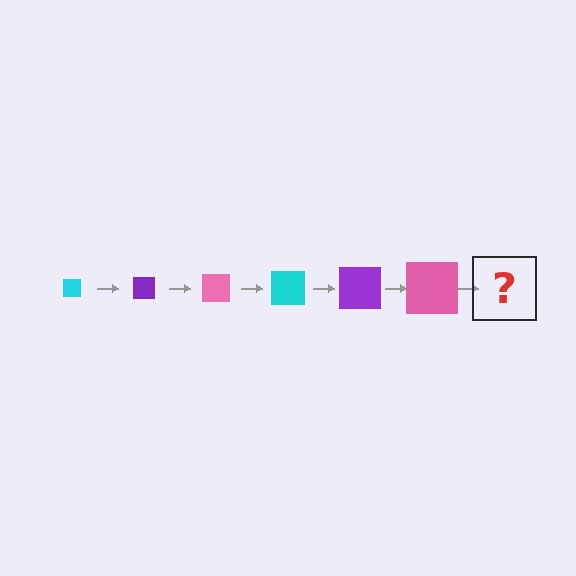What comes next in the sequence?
The next element should be a cyan square, larger than the previous one.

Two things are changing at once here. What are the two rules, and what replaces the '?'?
The two rules are that the square grows larger each step and the color cycles through cyan, purple, and pink. The '?' should be a cyan square, larger than the previous one.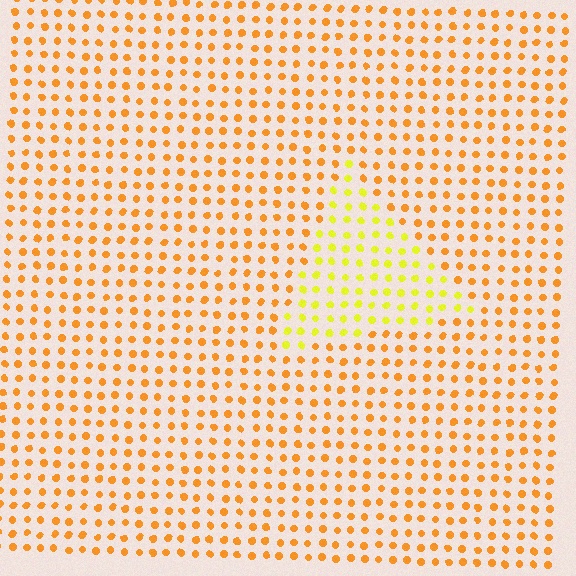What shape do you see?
I see a triangle.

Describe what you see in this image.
The image is filled with small orange elements in a uniform arrangement. A triangle-shaped region is visible where the elements are tinted to a slightly different hue, forming a subtle color boundary.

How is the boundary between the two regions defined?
The boundary is defined purely by a slight shift in hue (about 33 degrees). Spacing, size, and orientation are identical on both sides.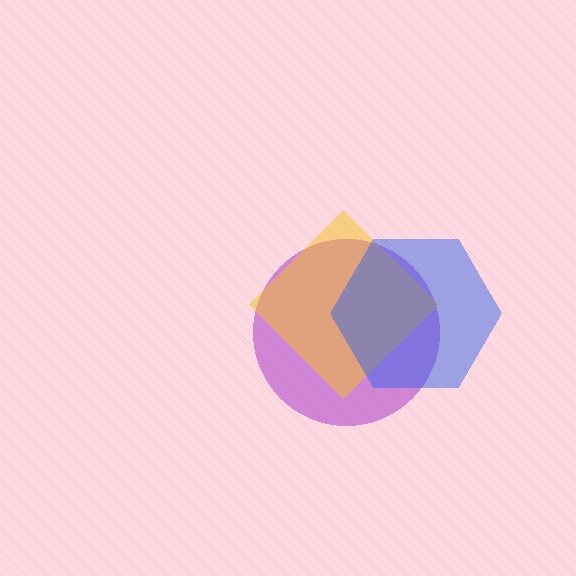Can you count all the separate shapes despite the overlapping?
Yes, there are 3 separate shapes.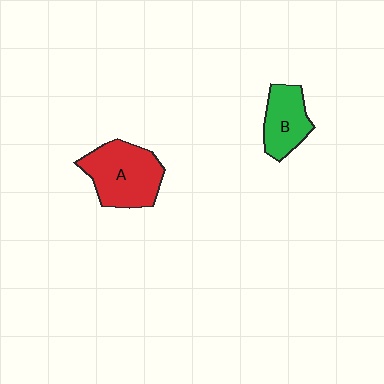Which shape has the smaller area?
Shape B (green).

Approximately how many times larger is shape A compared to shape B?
Approximately 1.5 times.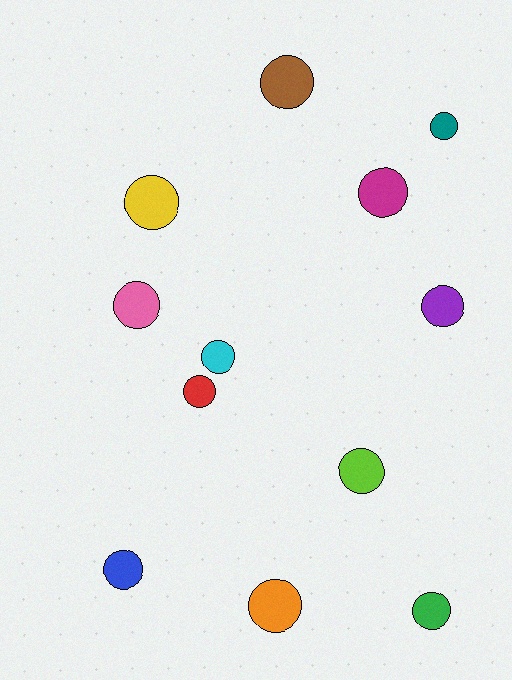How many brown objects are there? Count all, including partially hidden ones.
There is 1 brown object.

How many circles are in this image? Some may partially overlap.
There are 12 circles.